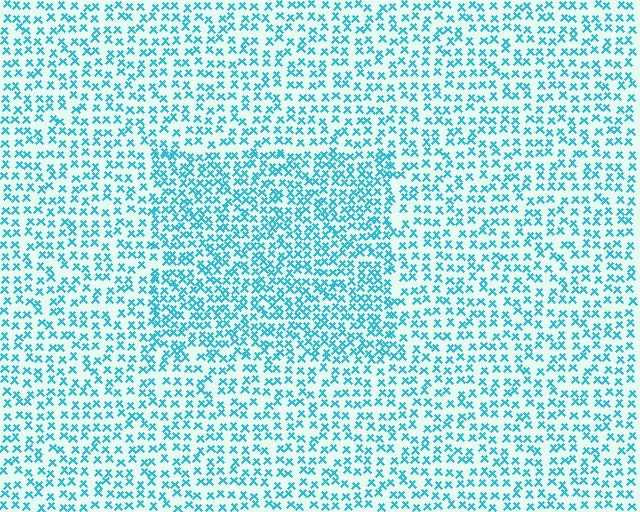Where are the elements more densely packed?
The elements are more densely packed inside the rectangle boundary.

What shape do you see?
I see a rectangle.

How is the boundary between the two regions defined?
The boundary is defined by a change in element density (approximately 1.6x ratio). All elements are the same color, size, and shape.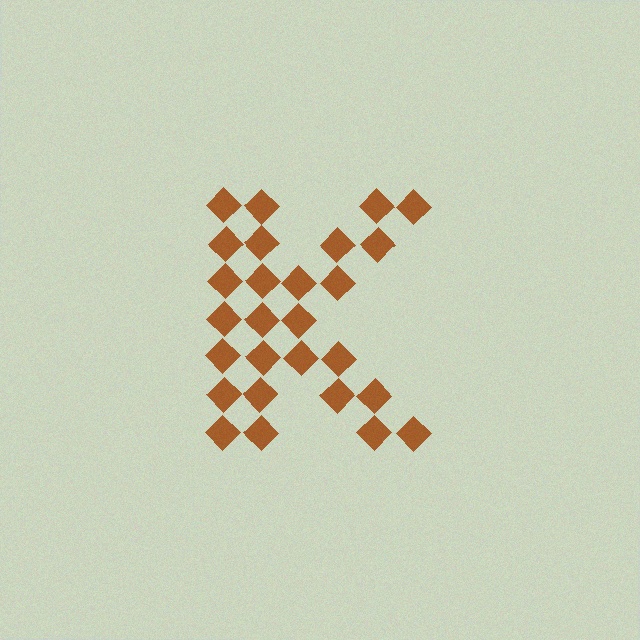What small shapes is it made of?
It is made of small diamonds.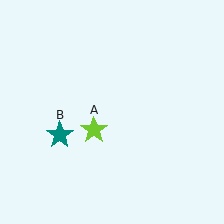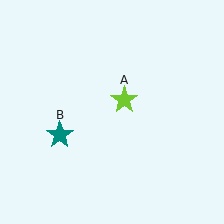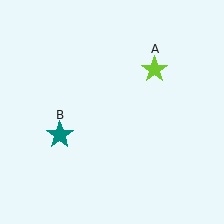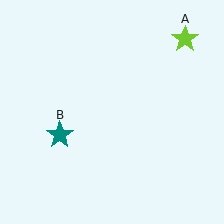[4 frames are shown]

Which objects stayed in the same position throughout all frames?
Teal star (object B) remained stationary.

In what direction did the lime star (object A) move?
The lime star (object A) moved up and to the right.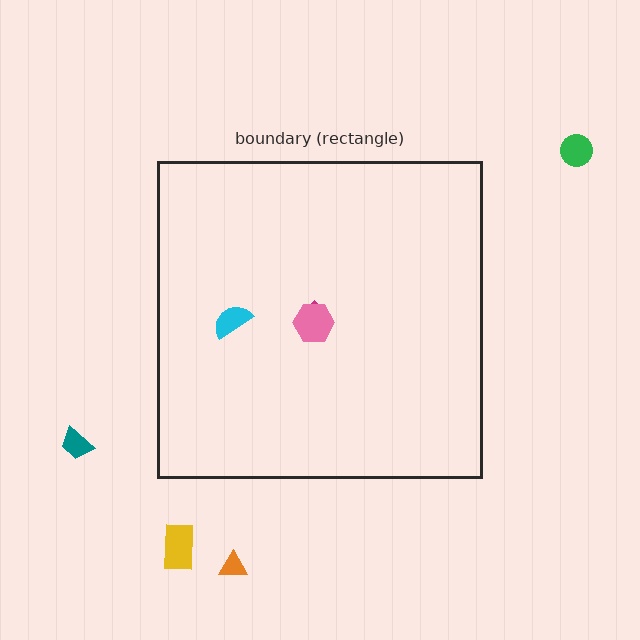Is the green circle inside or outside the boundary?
Outside.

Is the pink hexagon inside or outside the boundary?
Inside.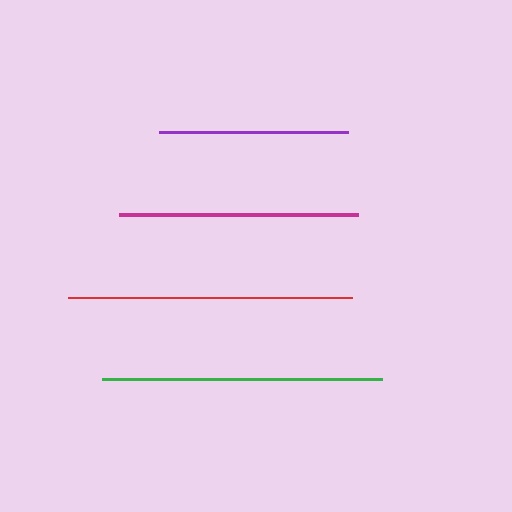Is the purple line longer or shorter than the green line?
The green line is longer than the purple line.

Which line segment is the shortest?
The purple line is the shortest at approximately 189 pixels.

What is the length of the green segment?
The green segment is approximately 280 pixels long.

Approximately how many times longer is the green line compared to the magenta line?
The green line is approximately 1.2 times the length of the magenta line.